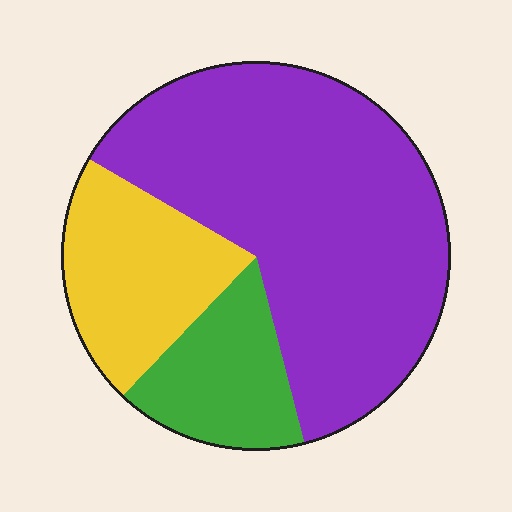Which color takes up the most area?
Purple, at roughly 65%.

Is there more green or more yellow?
Yellow.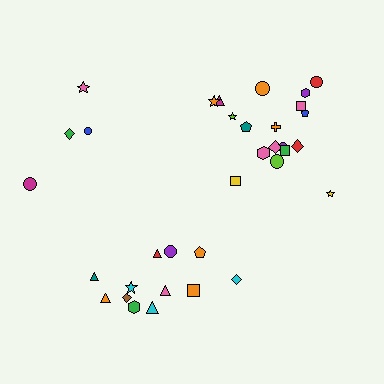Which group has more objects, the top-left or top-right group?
The top-right group.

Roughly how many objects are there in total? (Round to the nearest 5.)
Roughly 35 objects in total.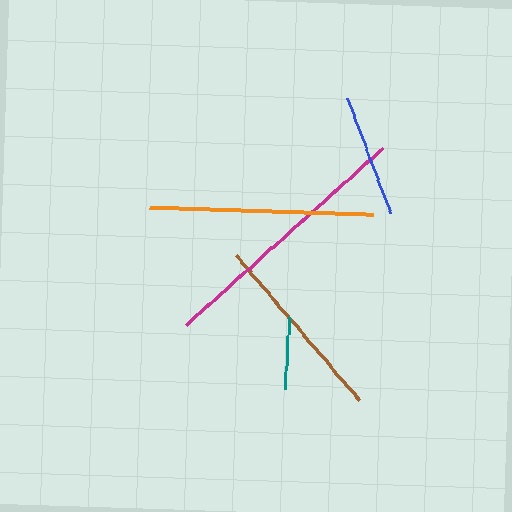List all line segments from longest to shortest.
From longest to shortest: magenta, orange, brown, blue, teal.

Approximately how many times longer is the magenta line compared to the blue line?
The magenta line is approximately 2.1 times the length of the blue line.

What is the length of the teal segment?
The teal segment is approximately 72 pixels long.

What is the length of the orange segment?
The orange segment is approximately 224 pixels long.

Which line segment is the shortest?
The teal line is the shortest at approximately 72 pixels.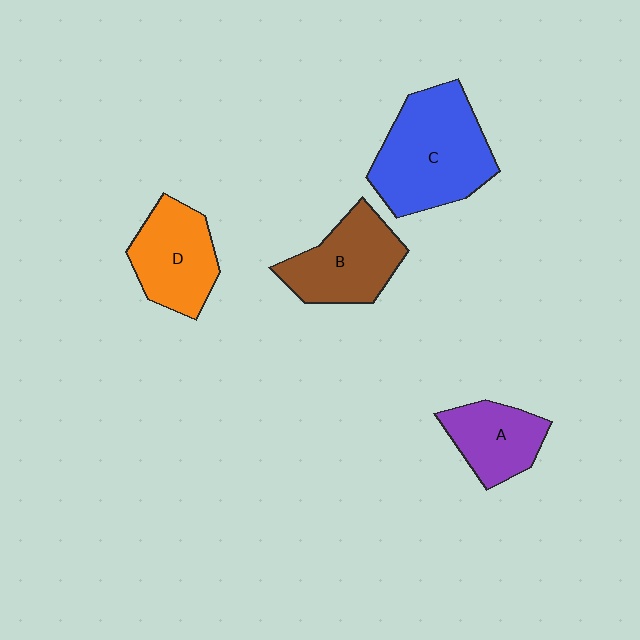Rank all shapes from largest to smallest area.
From largest to smallest: C (blue), B (brown), D (orange), A (purple).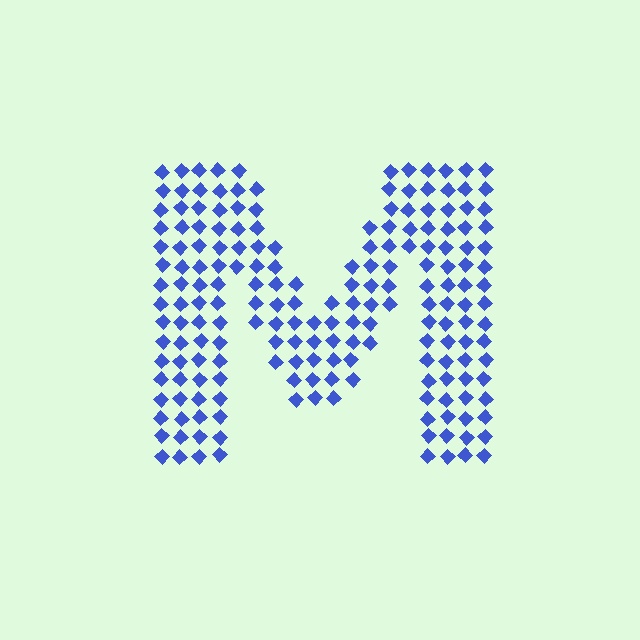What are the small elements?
The small elements are diamonds.